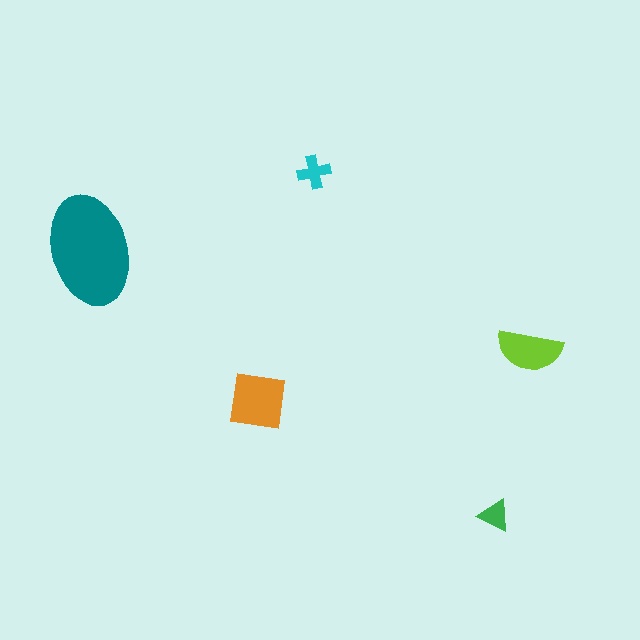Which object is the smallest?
The green triangle.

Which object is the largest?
The teal ellipse.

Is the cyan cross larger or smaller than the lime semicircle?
Smaller.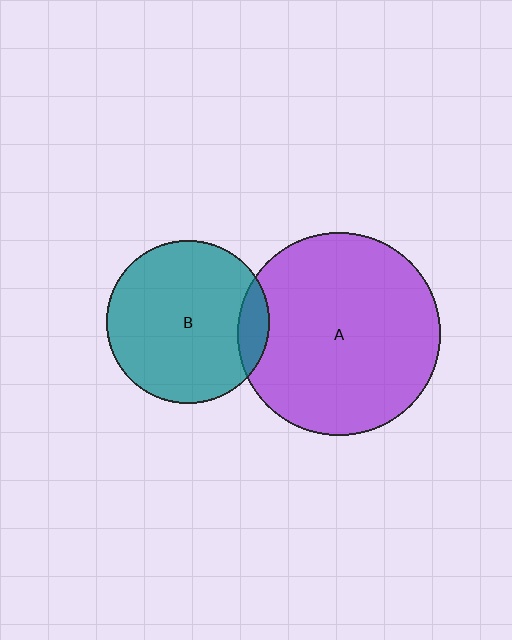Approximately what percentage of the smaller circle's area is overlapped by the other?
Approximately 10%.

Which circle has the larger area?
Circle A (purple).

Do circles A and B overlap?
Yes.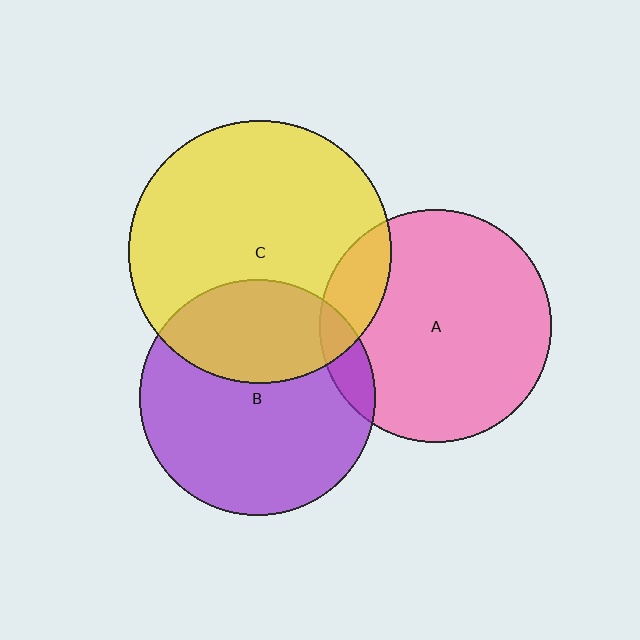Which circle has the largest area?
Circle C (yellow).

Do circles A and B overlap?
Yes.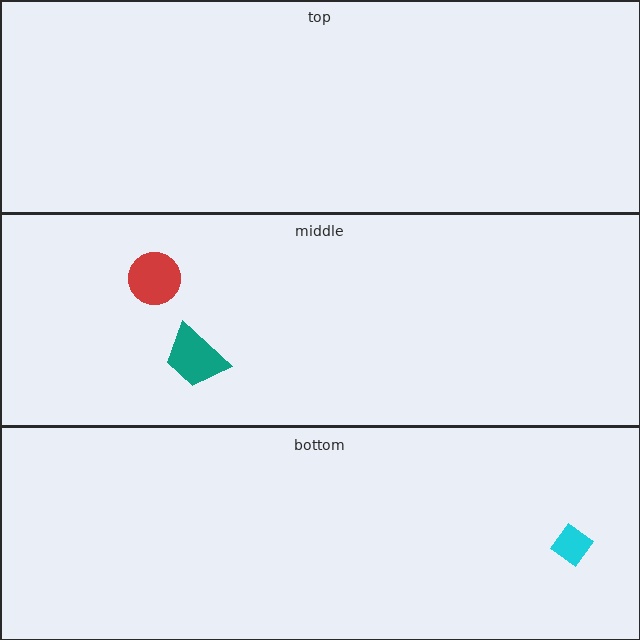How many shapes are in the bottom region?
1.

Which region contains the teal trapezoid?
The middle region.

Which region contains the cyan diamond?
The bottom region.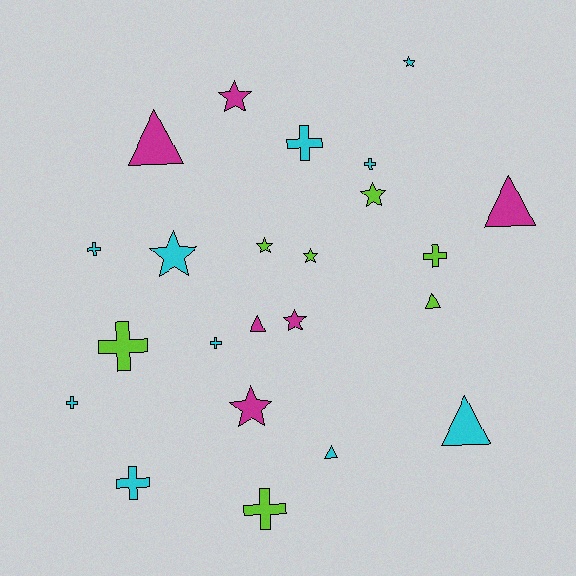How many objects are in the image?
There are 23 objects.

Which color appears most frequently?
Cyan, with 10 objects.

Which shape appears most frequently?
Cross, with 9 objects.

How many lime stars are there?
There are 3 lime stars.